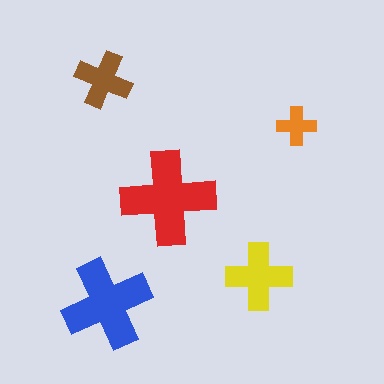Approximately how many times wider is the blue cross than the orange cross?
About 2.5 times wider.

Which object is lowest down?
The blue cross is bottommost.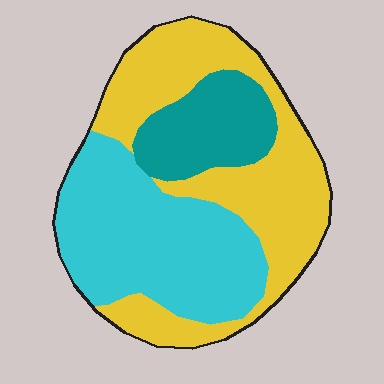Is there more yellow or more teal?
Yellow.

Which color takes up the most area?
Yellow, at roughly 45%.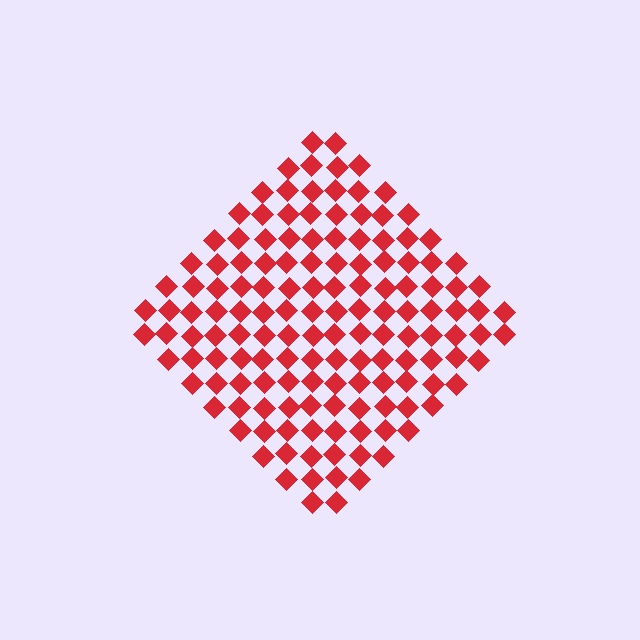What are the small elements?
The small elements are diamonds.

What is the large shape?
The large shape is a diamond.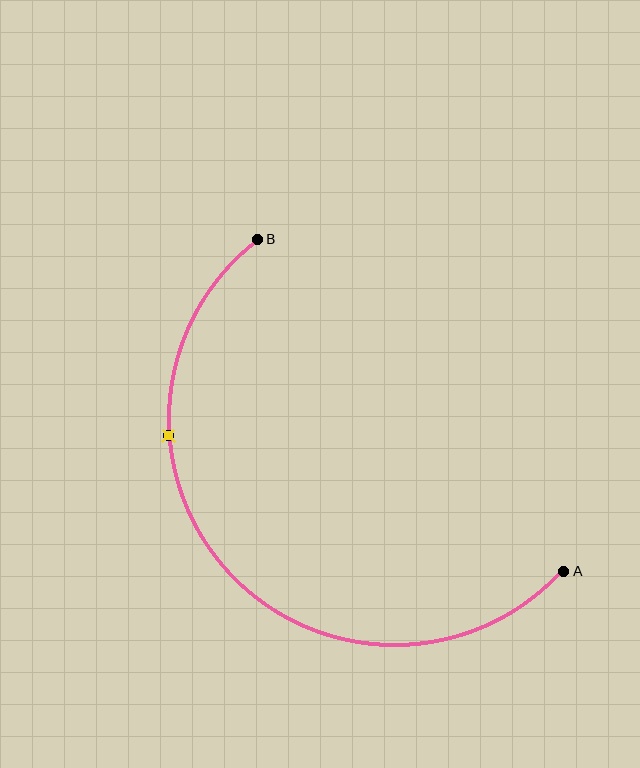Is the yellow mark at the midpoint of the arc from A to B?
No. The yellow mark lies on the arc but is closer to endpoint B. The arc midpoint would be at the point on the curve equidistant along the arc from both A and B.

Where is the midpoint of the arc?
The arc midpoint is the point on the curve farthest from the straight line joining A and B. It sits below and to the left of that line.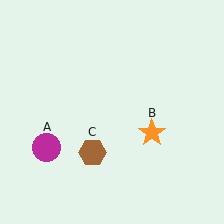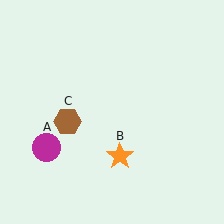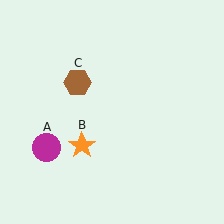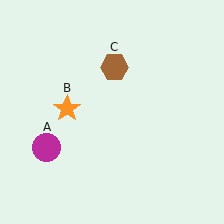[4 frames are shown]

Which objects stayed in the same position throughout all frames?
Magenta circle (object A) remained stationary.